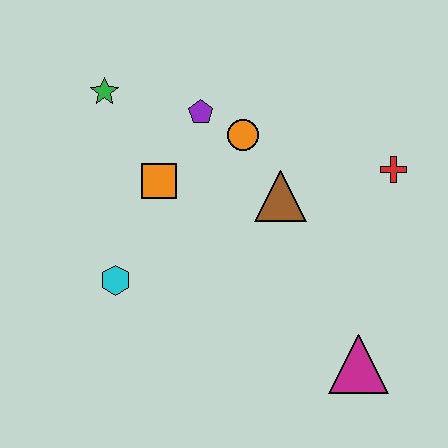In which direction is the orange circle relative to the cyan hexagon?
The orange circle is above the cyan hexagon.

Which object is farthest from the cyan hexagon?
The red cross is farthest from the cyan hexagon.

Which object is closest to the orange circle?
The purple pentagon is closest to the orange circle.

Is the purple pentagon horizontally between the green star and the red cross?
Yes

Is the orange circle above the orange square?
Yes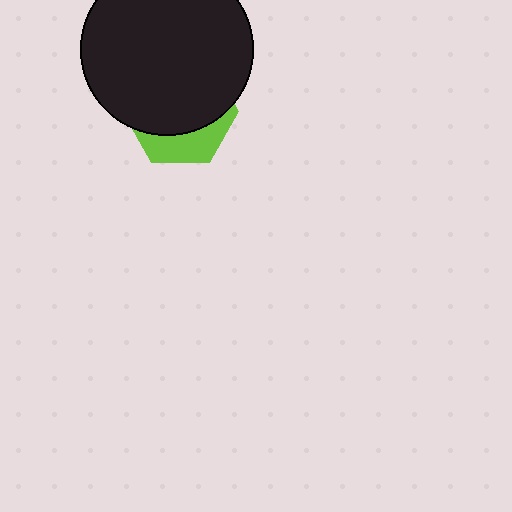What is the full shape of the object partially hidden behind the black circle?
The partially hidden object is a lime hexagon.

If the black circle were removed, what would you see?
You would see the complete lime hexagon.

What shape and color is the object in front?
The object in front is a black circle.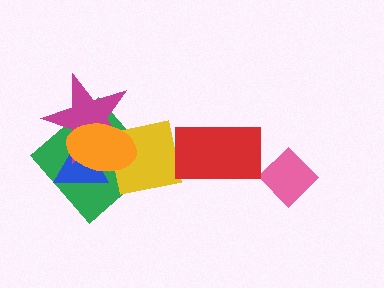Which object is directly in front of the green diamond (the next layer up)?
The blue triangle is directly in front of the green diamond.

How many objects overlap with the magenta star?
4 objects overlap with the magenta star.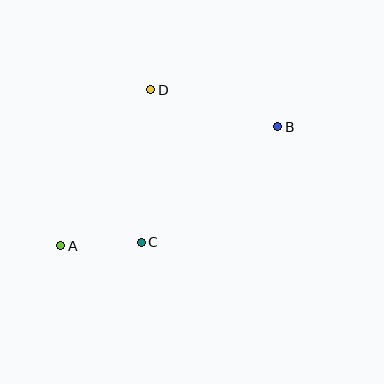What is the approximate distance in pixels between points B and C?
The distance between B and C is approximately 179 pixels.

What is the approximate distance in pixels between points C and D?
The distance between C and D is approximately 153 pixels.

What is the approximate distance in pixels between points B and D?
The distance between B and D is approximately 132 pixels.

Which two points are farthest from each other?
Points A and B are farthest from each other.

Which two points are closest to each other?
Points A and C are closest to each other.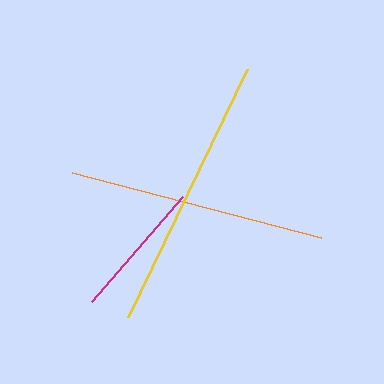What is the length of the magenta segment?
The magenta segment is approximately 139 pixels long.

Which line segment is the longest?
The yellow line is the longest at approximately 274 pixels.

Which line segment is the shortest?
The magenta line is the shortest at approximately 139 pixels.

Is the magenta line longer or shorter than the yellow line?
The yellow line is longer than the magenta line.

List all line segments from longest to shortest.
From longest to shortest: yellow, orange, magenta.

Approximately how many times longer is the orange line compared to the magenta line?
The orange line is approximately 1.8 times the length of the magenta line.